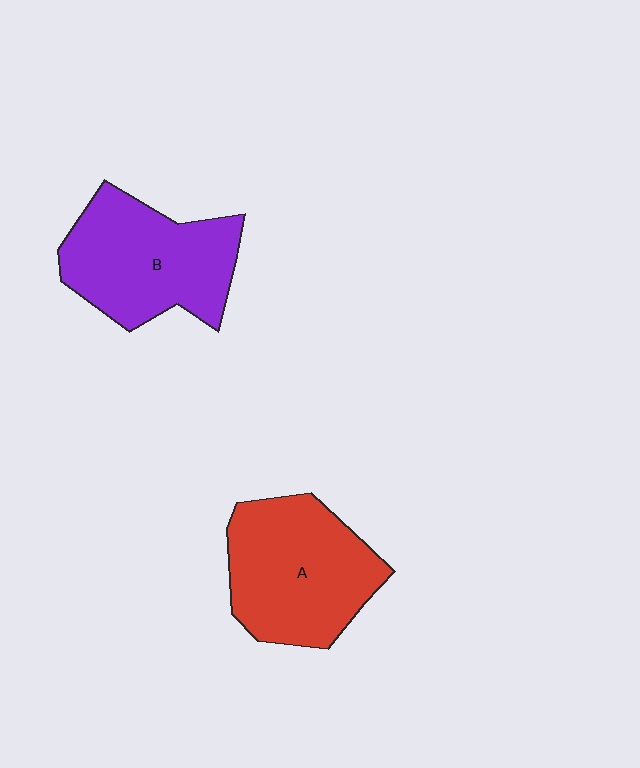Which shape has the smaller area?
Shape B (purple).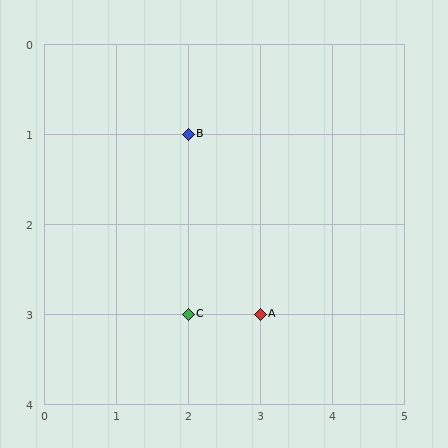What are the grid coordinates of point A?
Point A is at grid coordinates (3, 3).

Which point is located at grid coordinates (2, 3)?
Point C is at (2, 3).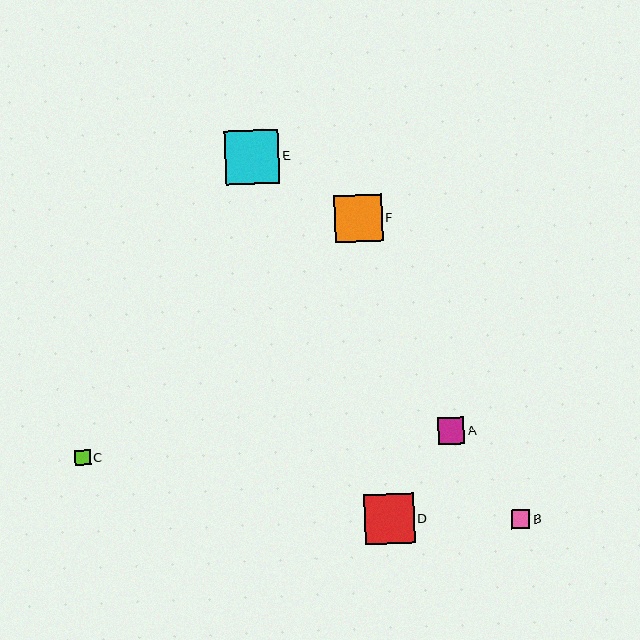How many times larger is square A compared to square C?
Square A is approximately 1.7 times the size of square C.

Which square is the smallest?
Square C is the smallest with a size of approximately 15 pixels.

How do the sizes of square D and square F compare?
Square D and square F are approximately the same size.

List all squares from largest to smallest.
From largest to smallest: E, D, F, A, B, C.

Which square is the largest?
Square E is the largest with a size of approximately 54 pixels.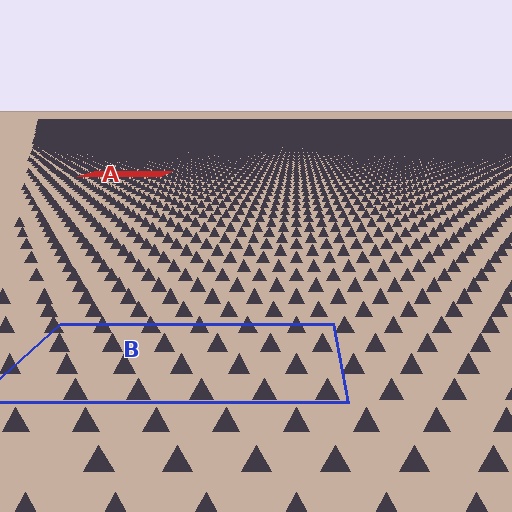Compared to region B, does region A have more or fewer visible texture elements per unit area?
Region A has more texture elements per unit area — they are packed more densely because it is farther away.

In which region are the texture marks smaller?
The texture marks are smaller in region A, because it is farther away.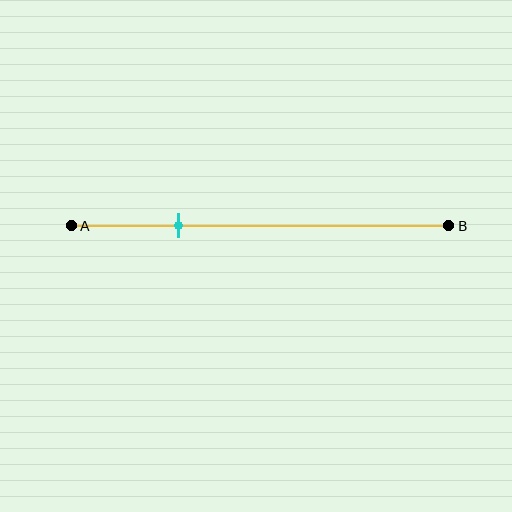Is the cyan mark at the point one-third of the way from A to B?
No, the mark is at about 30% from A, not at the 33% one-third point.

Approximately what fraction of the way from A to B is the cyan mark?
The cyan mark is approximately 30% of the way from A to B.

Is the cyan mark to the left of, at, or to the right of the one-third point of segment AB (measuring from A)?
The cyan mark is to the left of the one-third point of segment AB.